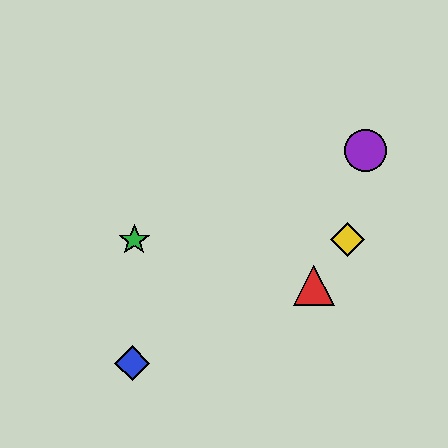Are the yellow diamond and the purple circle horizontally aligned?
No, the yellow diamond is at y≈240 and the purple circle is at y≈151.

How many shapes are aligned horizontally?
2 shapes (the green star, the yellow diamond) are aligned horizontally.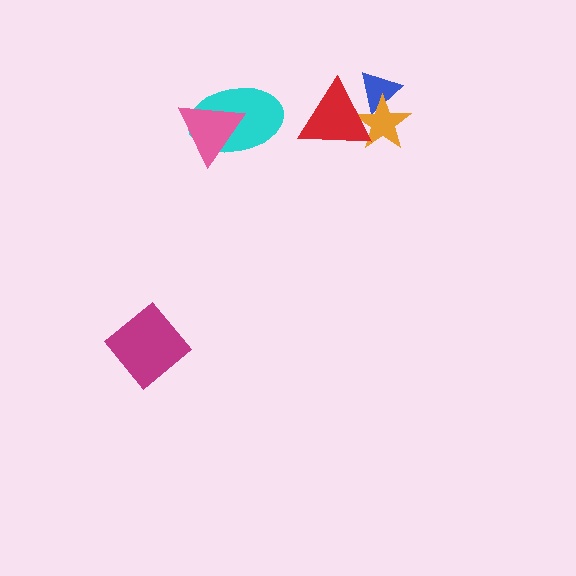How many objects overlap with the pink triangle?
1 object overlaps with the pink triangle.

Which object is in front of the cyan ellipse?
The pink triangle is in front of the cyan ellipse.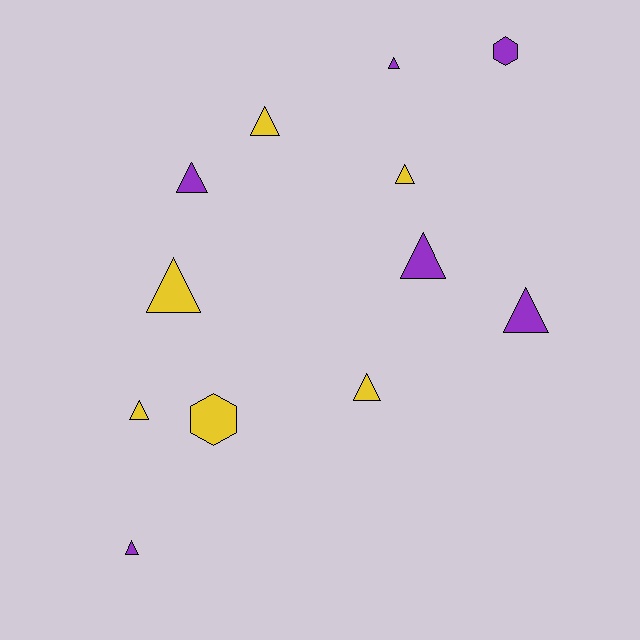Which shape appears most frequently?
Triangle, with 10 objects.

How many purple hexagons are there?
There is 1 purple hexagon.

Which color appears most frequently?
Purple, with 6 objects.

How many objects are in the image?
There are 12 objects.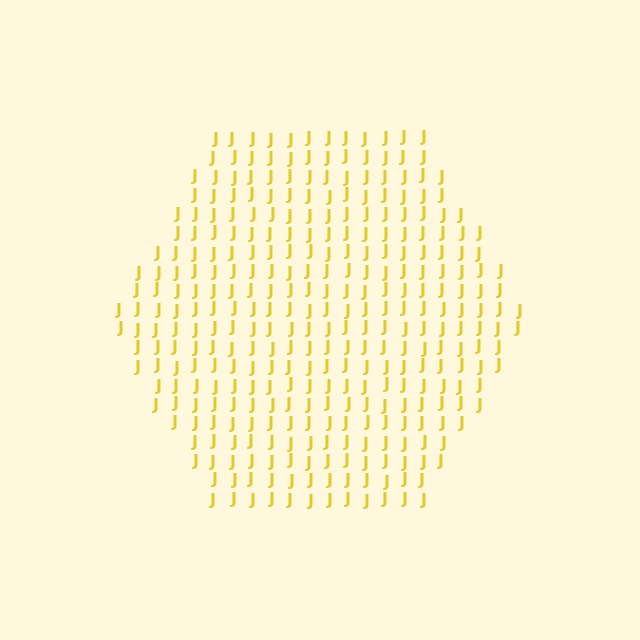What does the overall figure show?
The overall figure shows a hexagon.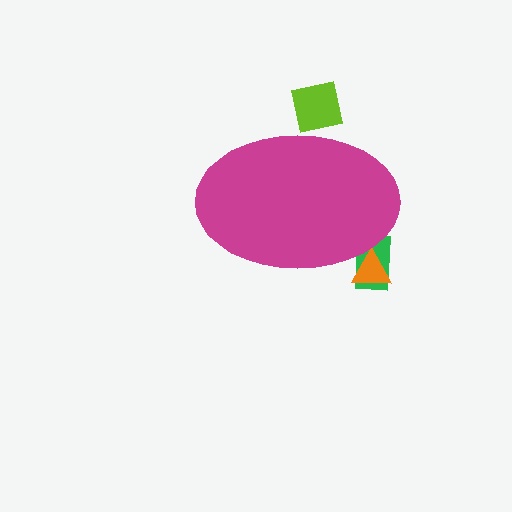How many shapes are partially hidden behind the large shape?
3 shapes are partially hidden.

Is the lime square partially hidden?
Yes, the lime square is partially hidden behind the magenta ellipse.